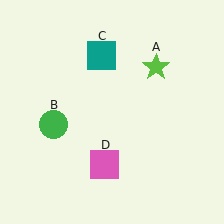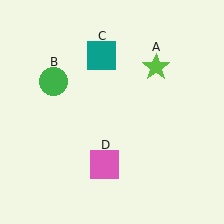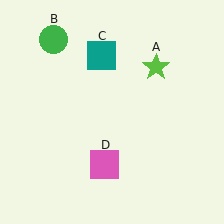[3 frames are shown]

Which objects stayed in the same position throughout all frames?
Lime star (object A) and teal square (object C) and pink square (object D) remained stationary.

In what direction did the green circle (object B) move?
The green circle (object B) moved up.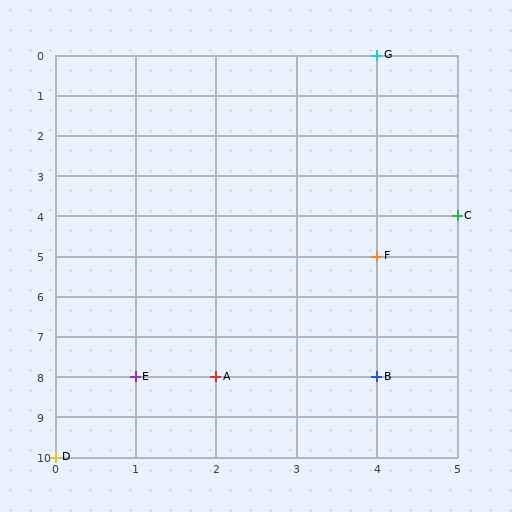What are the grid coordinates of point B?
Point B is at grid coordinates (4, 8).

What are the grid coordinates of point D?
Point D is at grid coordinates (0, 10).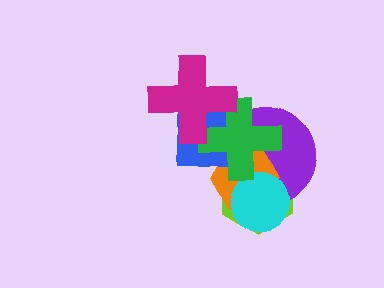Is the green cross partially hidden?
Yes, it is partially covered by another shape.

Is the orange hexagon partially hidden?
Yes, it is partially covered by another shape.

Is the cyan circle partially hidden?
No, no other shape covers it.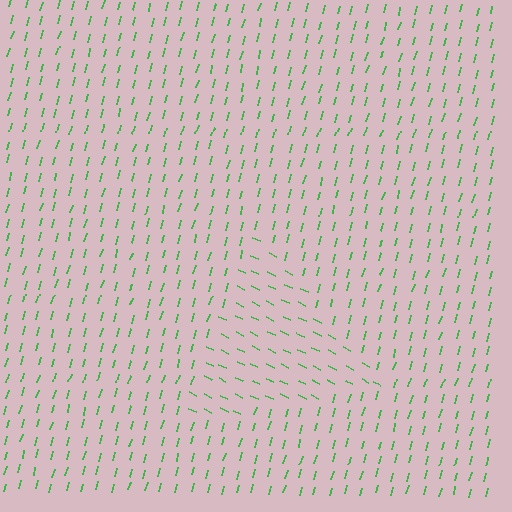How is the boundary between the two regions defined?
The boundary is defined purely by a change in line orientation (approximately 79 degrees difference). All lines are the same color and thickness.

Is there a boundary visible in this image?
Yes, there is a texture boundary formed by a change in line orientation.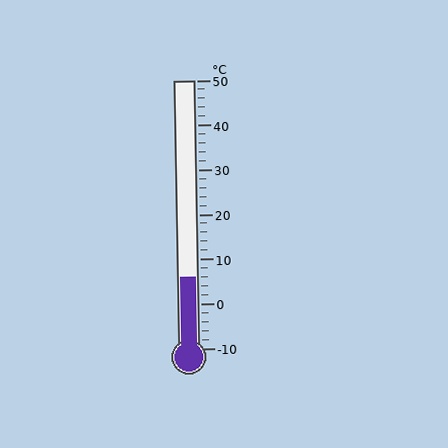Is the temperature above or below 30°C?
The temperature is below 30°C.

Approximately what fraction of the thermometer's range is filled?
The thermometer is filled to approximately 25% of its range.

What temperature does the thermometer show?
The thermometer shows approximately 6°C.